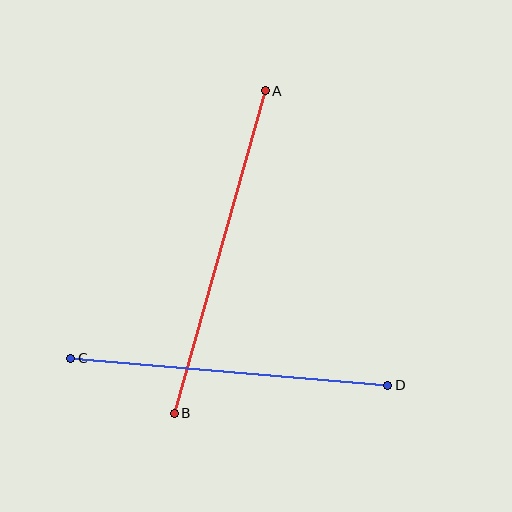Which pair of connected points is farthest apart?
Points A and B are farthest apart.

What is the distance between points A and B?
The distance is approximately 335 pixels.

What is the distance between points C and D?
The distance is approximately 318 pixels.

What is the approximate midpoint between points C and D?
The midpoint is at approximately (229, 372) pixels.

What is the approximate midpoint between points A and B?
The midpoint is at approximately (220, 252) pixels.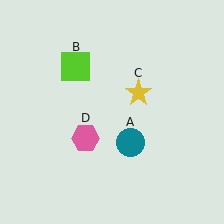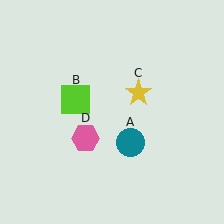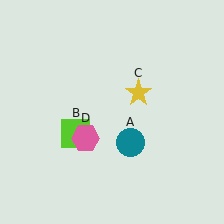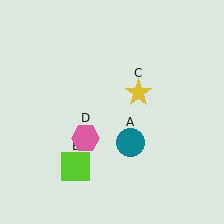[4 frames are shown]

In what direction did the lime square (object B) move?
The lime square (object B) moved down.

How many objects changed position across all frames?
1 object changed position: lime square (object B).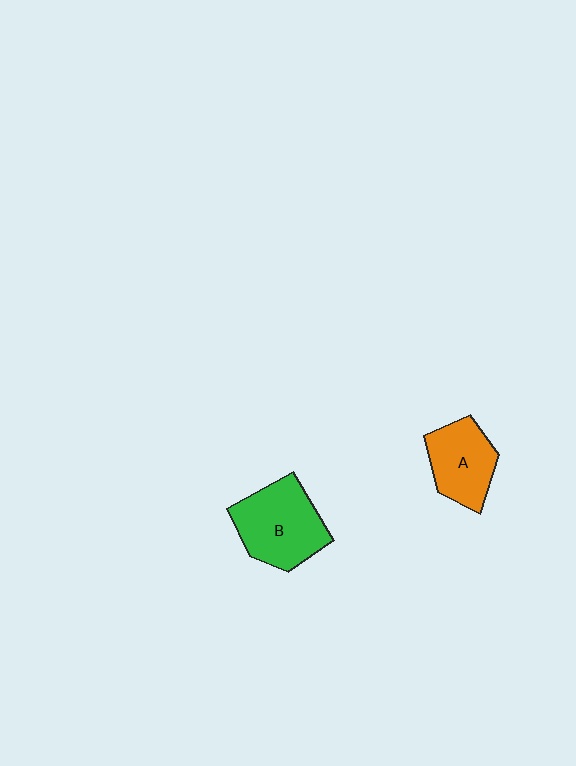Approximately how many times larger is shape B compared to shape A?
Approximately 1.3 times.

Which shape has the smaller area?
Shape A (orange).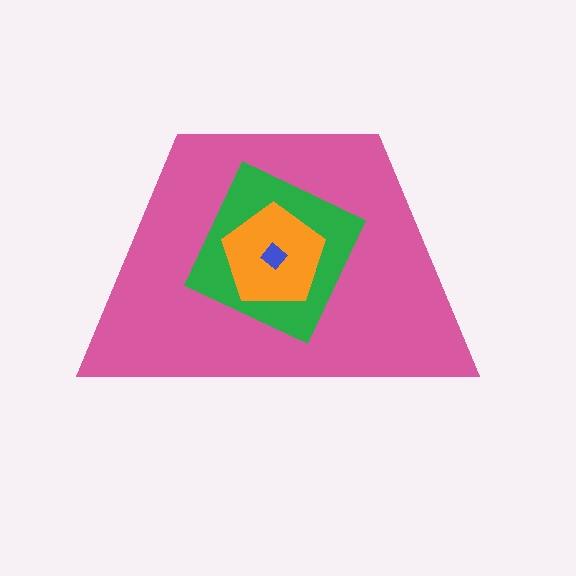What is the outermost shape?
The pink trapezoid.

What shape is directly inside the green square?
The orange pentagon.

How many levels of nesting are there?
4.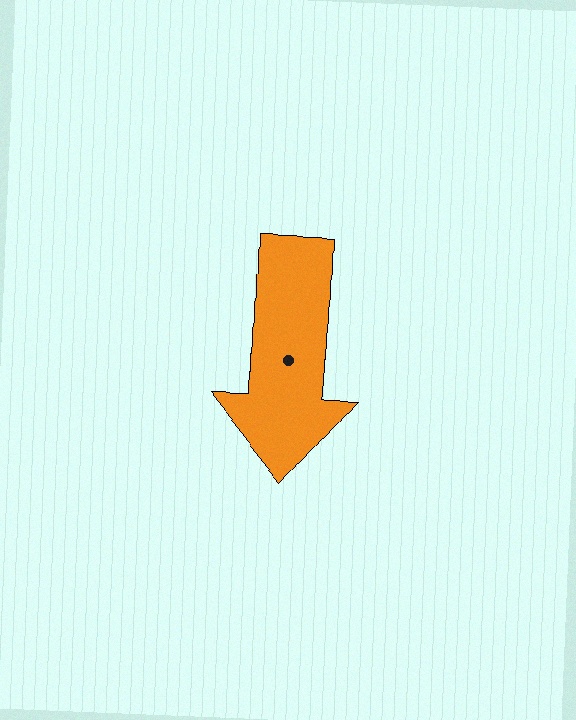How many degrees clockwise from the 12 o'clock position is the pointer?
Approximately 182 degrees.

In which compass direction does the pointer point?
South.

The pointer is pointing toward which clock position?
Roughly 6 o'clock.